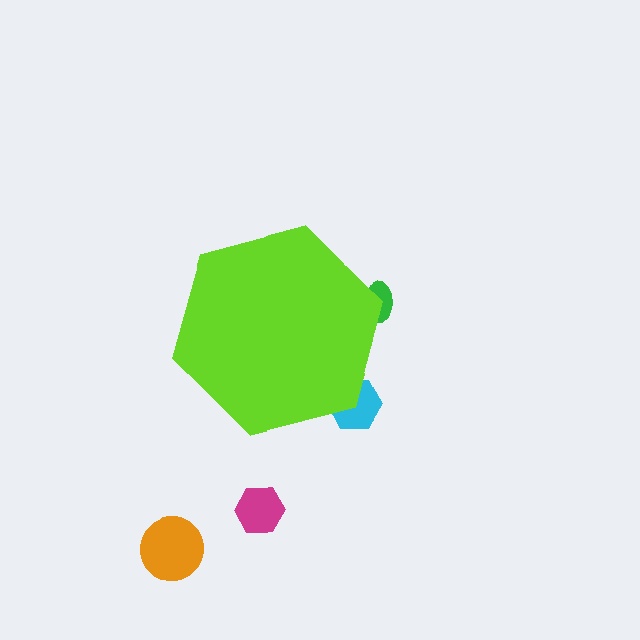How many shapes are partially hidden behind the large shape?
2 shapes are partially hidden.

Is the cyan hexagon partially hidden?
Yes, the cyan hexagon is partially hidden behind the lime hexagon.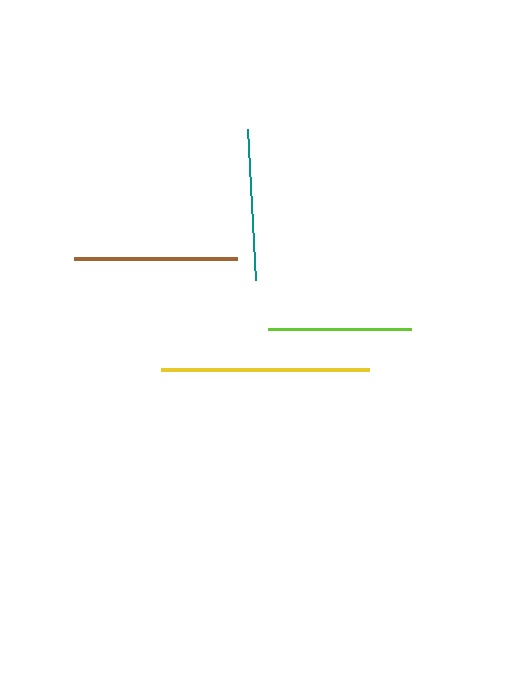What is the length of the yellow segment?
The yellow segment is approximately 208 pixels long.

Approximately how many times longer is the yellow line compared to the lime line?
The yellow line is approximately 1.4 times the length of the lime line.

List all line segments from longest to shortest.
From longest to shortest: yellow, brown, teal, lime.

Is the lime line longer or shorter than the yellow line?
The yellow line is longer than the lime line.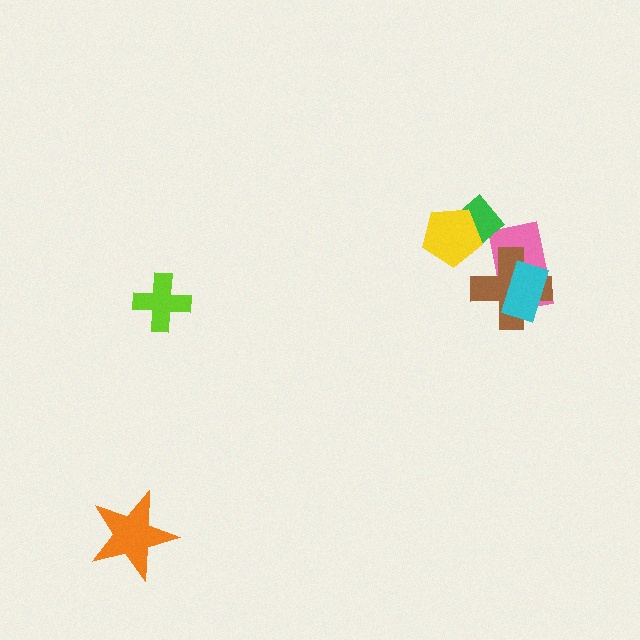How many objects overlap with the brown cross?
2 objects overlap with the brown cross.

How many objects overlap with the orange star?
0 objects overlap with the orange star.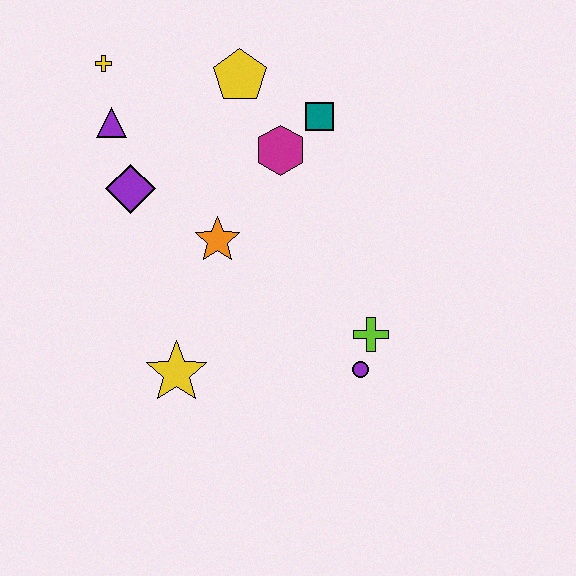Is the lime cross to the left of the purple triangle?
No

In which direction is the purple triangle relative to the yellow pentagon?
The purple triangle is to the left of the yellow pentagon.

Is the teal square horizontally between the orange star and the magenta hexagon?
No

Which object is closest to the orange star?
The purple diamond is closest to the orange star.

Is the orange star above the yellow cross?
No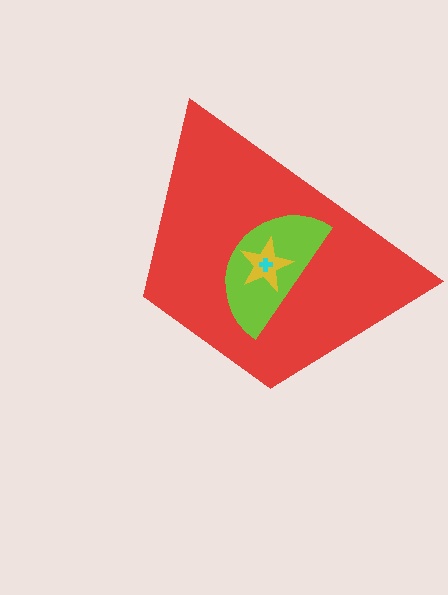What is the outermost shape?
The red trapezoid.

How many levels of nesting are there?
4.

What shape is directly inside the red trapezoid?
The lime semicircle.